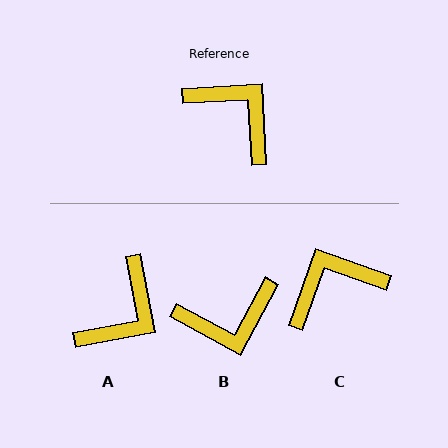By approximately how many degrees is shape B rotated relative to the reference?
Approximately 122 degrees clockwise.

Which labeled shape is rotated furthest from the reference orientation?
B, about 122 degrees away.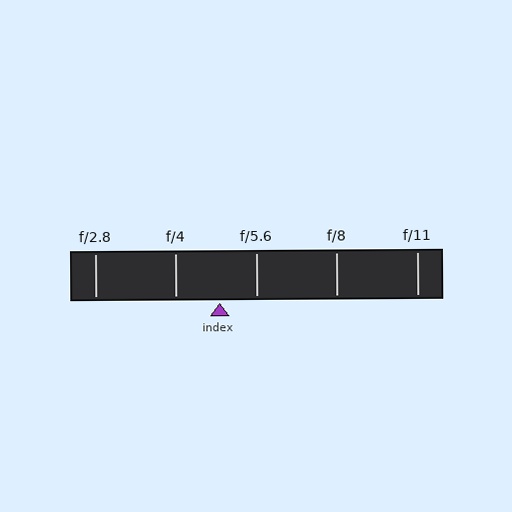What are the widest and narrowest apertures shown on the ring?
The widest aperture shown is f/2.8 and the narrowest is f/11.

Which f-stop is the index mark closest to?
The index mark is closest to f/5.6.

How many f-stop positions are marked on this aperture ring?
There are 5 f-stop positions marked.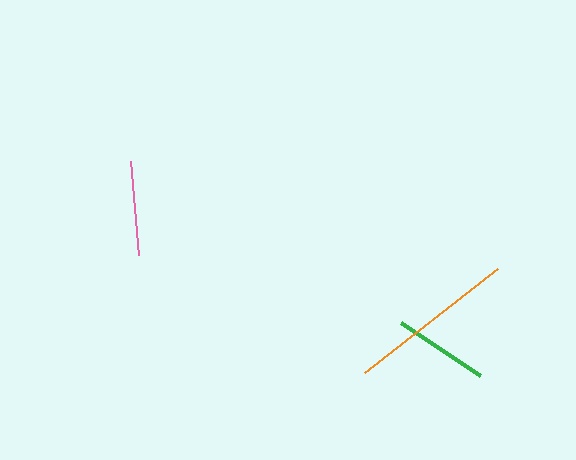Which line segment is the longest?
The orange line is the longest at approximately 169 pixels.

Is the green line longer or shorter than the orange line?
The orange line is longer than the green line.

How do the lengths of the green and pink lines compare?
The green and pink lines are approximately the same length.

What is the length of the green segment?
The green segment is approximately 95 pixels long.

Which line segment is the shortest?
The pink line is the shortest at approximately 94 pixels.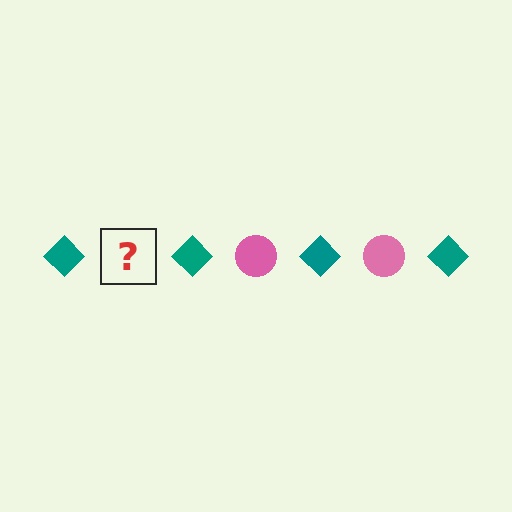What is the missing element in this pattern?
The missing element is a pink circle.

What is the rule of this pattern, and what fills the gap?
The rule is that the pattern alternates between teal diamond and pink circle. The gap should be filled with a pink circle.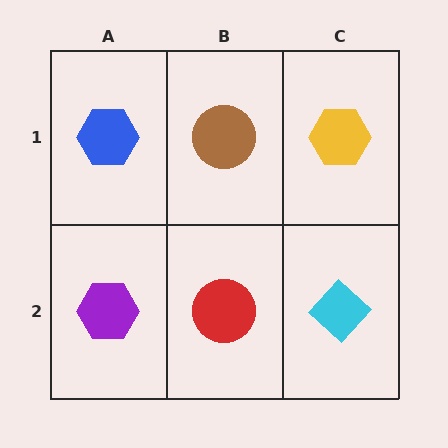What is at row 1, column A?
A blue hexagon.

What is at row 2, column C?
A cyan diamond.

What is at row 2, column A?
A purple hexagon.